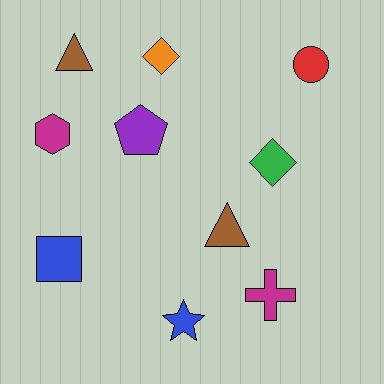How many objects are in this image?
There are 10 objects.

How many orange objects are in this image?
There is 1 orange object.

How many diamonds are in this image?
There are 2 diamonds.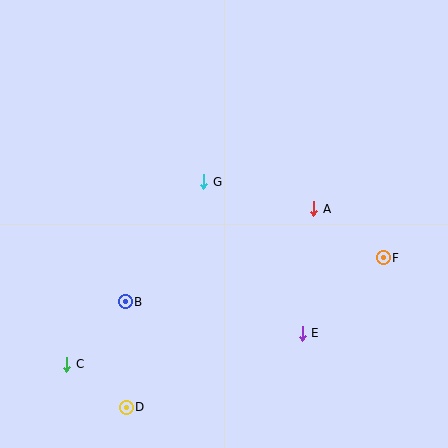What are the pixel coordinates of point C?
Point C is at (67, 364).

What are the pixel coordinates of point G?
Point G is at (204, 182).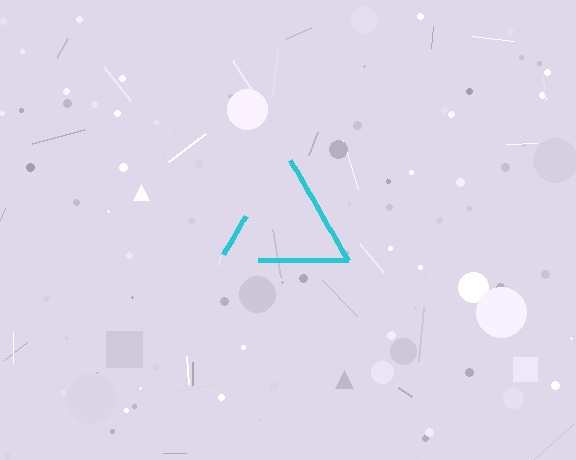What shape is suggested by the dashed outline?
The dashed outline suggests a triangle.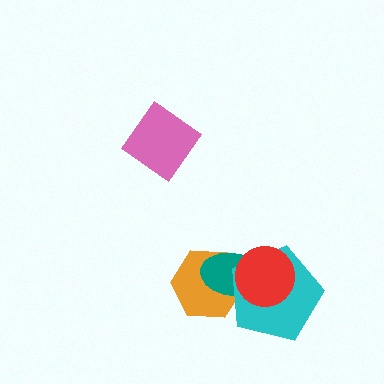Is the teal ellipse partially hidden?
Yes, it is partially covered by another shape.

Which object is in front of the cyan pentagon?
The red circle is in front of the cyan pentagon.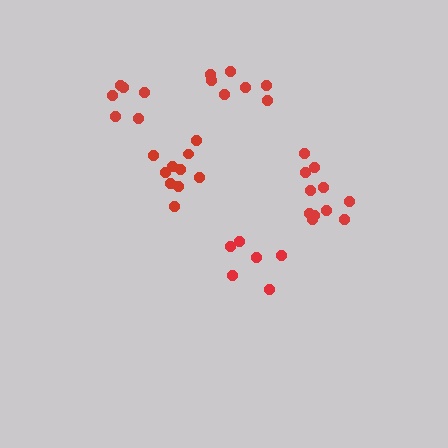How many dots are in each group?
Group 1: 10 dots, Group 2: 6 dots, Group 3: 7 dots, Group 4: 11 dots, Group 5: 6 dots (40 total).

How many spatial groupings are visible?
There are 5 spatial groupings.